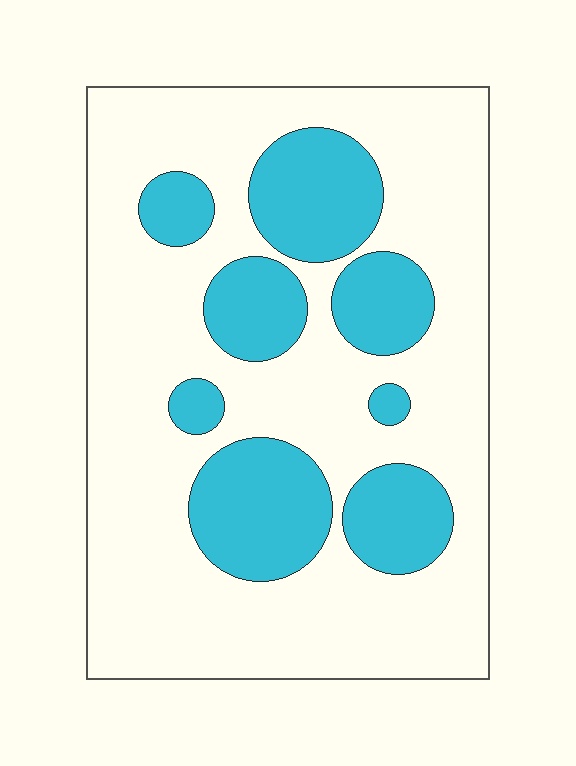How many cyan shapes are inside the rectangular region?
8.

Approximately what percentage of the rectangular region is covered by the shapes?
Approximately 30%.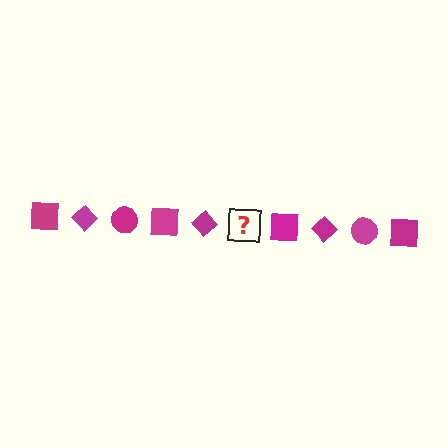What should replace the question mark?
The question mark should be replaced with a magenta circle.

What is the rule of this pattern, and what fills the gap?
The rule is that the pattern cycles through square, diamond, circle shapes in magenta. The gap should be filled with a magenta circle.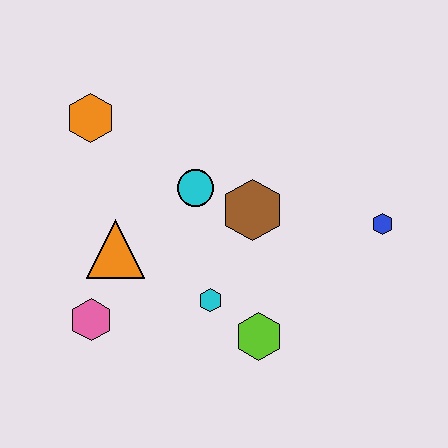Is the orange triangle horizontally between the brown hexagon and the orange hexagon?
Yes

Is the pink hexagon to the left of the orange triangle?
Yes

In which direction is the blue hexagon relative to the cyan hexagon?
The blue hexagon is to the right of the cyan hexagon.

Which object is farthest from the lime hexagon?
The orange hexagon is farthest from the lime hexagon.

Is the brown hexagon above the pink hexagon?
Yes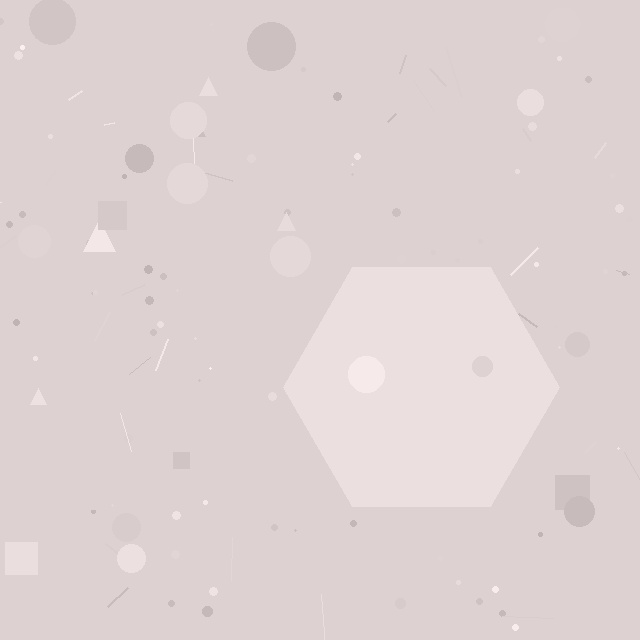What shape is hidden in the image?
A hexagon is hidden in the image.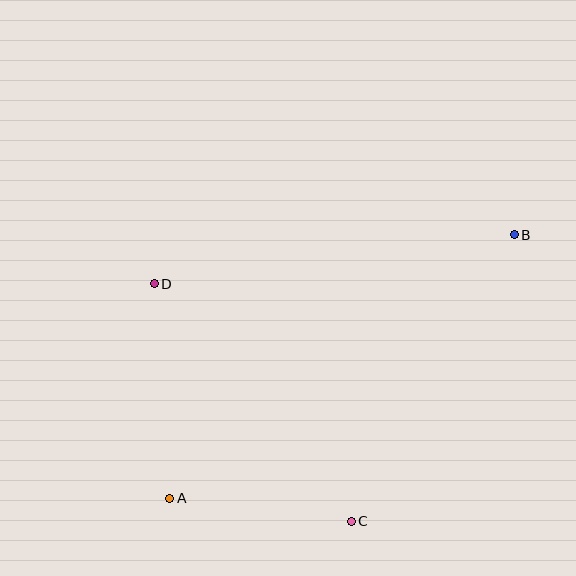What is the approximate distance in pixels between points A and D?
The distance between A and D is approximately 215 pixels.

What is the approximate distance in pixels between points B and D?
The distance between B and D is approximately 363 pixels.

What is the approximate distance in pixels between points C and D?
The distance between C and D is approximately 309 pixels.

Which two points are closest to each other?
Points A and C are closest to each other.